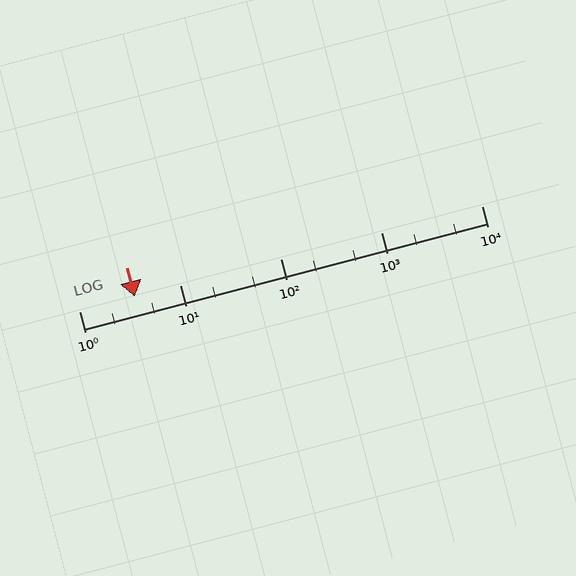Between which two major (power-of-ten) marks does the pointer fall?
The pointer is between 1 and 10.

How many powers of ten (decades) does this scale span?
The scale spans 4 decades, from 1 to 10000.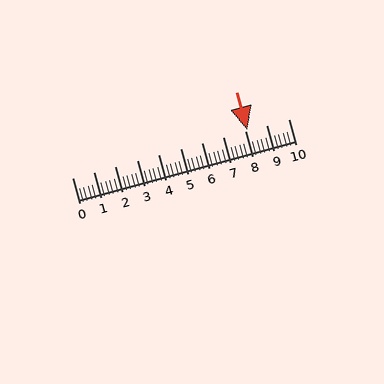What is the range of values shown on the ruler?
The ruler shows values from 0 to 10.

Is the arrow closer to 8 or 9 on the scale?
The arrow is closer to 8.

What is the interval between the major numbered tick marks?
The major tick marks are spaced 1 units apart.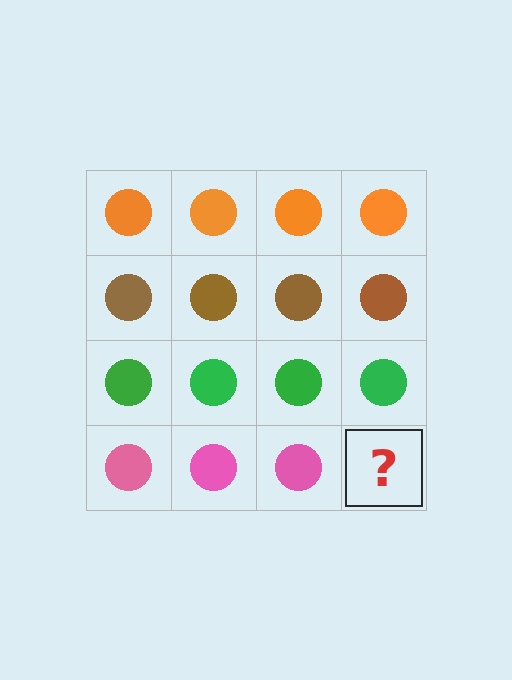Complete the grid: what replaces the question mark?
The question mark should be replaced with a pink circle.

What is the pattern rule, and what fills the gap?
The rule is that each row has a consistent color. The gap should be filled with a pink circle.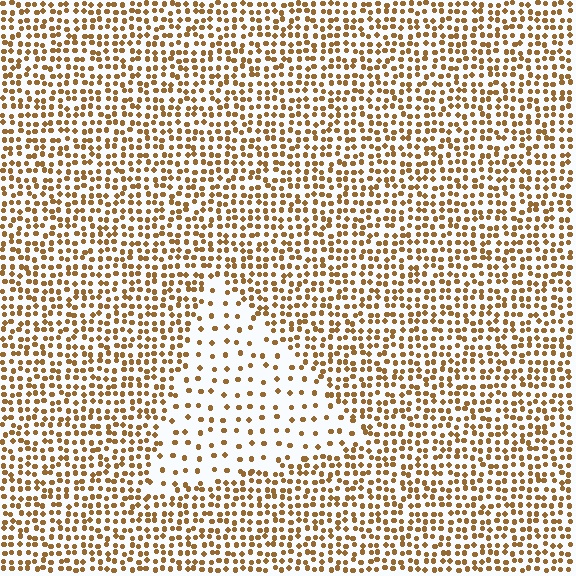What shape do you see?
I see a triangle.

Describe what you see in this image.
The image contains small brown elements arranged at two different densities. A triangle-shaped region is visible where the elements are less densely packed than the surrounding area.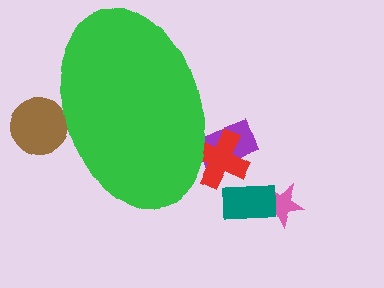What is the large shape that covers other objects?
A green ellipse.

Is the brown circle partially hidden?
Yes, the brown circle is partially hidden behind the green ellipse.